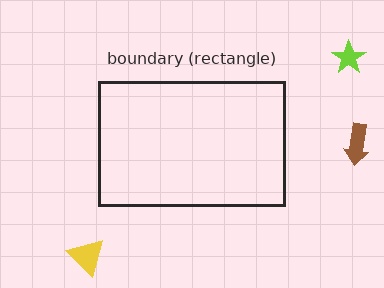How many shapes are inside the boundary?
0 inside, 3 outside.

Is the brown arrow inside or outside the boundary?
Outside.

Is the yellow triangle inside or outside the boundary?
Outside.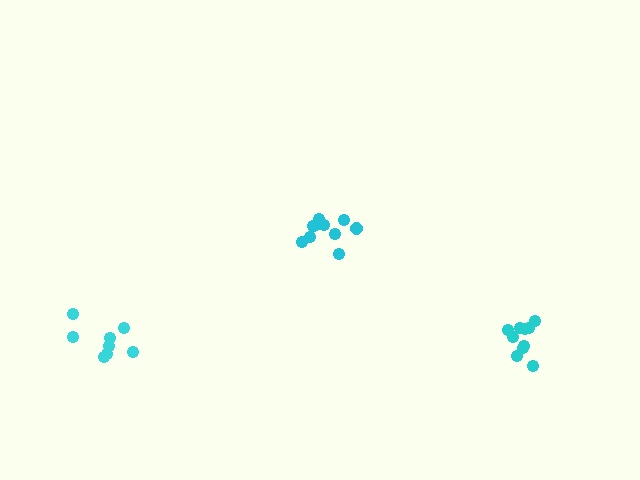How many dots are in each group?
Group 1: 10 dots, Group 2: 10 dots, Group 3: 8 dots (28 total).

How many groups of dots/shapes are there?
There are 3 groups.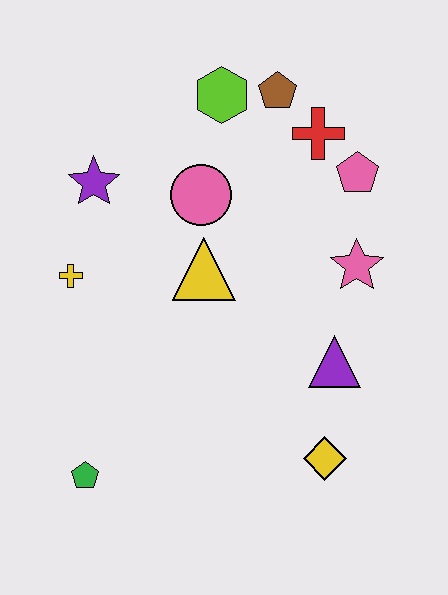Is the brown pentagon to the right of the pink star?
No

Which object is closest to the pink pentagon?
The red cross is closest to the pink pentagon.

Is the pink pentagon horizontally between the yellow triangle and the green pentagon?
No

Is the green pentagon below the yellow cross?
Yes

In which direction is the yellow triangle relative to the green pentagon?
The yellow triangle is above the green pentagon.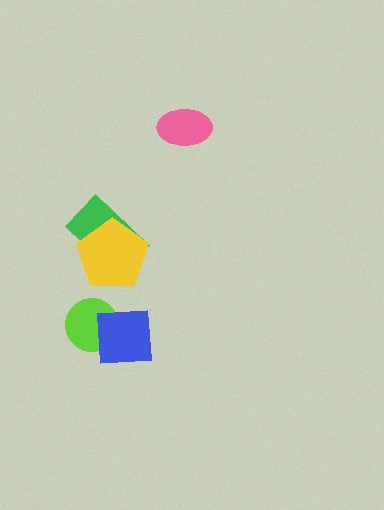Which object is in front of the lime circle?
The blue square is in front of the lime circle.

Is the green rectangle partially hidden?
Yes, it is partially covered by another shape.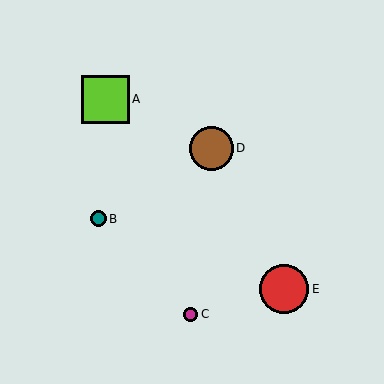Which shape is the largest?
The red circle (labeled E) is the largest.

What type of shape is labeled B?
Shape B is a teal circle.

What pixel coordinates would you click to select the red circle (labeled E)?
Click at (284, 289) to select the red circle E.